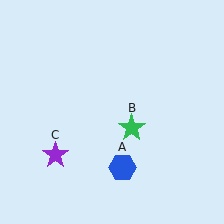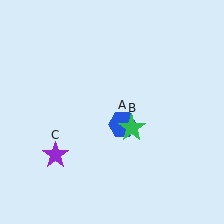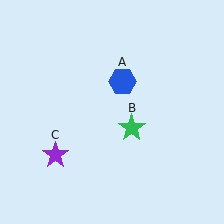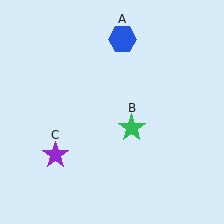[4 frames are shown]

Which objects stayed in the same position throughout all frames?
Green star (object B) and purple star (object C) remained stationary.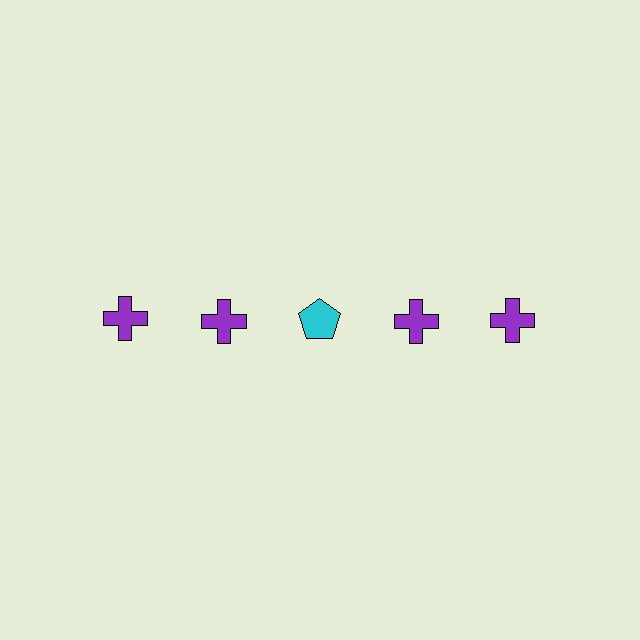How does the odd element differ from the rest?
It differs in both color (cyan instead of purple) and shape (pentagon instead of cross).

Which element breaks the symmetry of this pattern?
The cyan pentagon in the top row, center column breaks the symmetry. All other shapes are purple crosses.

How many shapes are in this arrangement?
There are 5 shapes arranged in a grid pattern.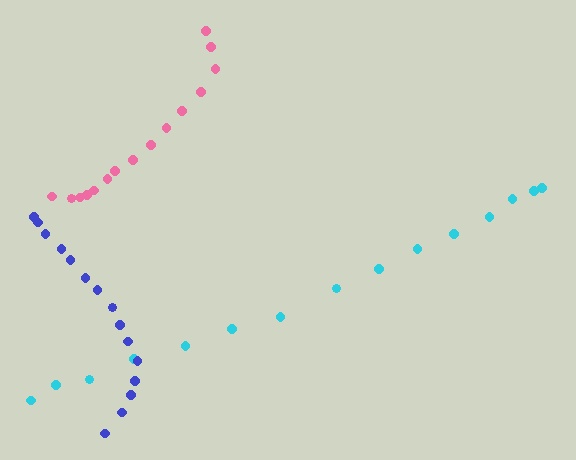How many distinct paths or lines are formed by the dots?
There are 3 distinct paths.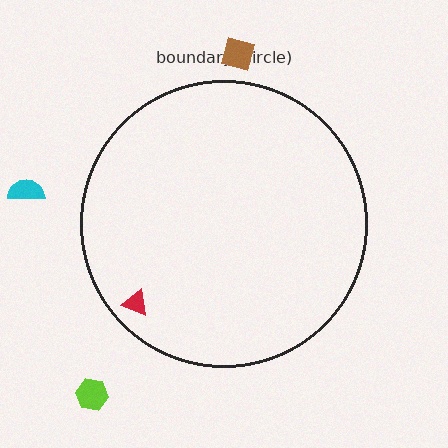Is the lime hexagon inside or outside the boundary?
Outside.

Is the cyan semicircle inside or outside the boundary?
Outside.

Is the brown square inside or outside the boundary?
Outside.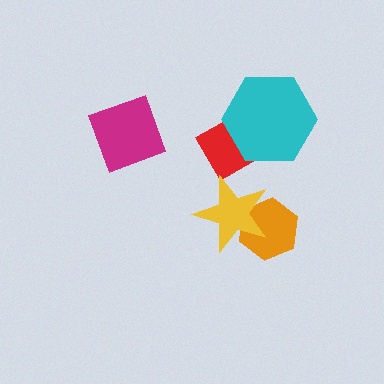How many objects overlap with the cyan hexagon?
1 object overlaps with the cyan hexagon.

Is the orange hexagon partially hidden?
Yes, it is partially covered by another shape.